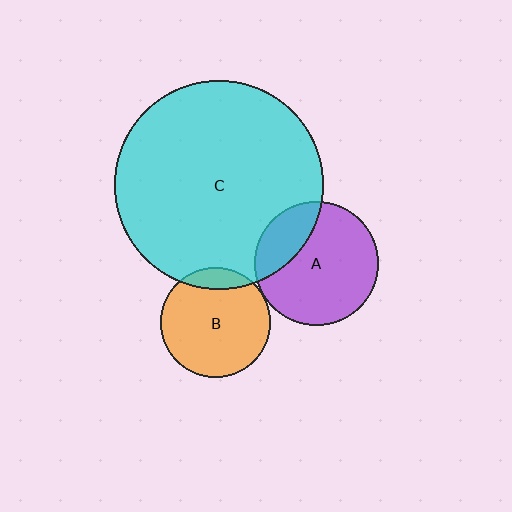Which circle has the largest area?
Circle C (cyan).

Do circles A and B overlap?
Yes.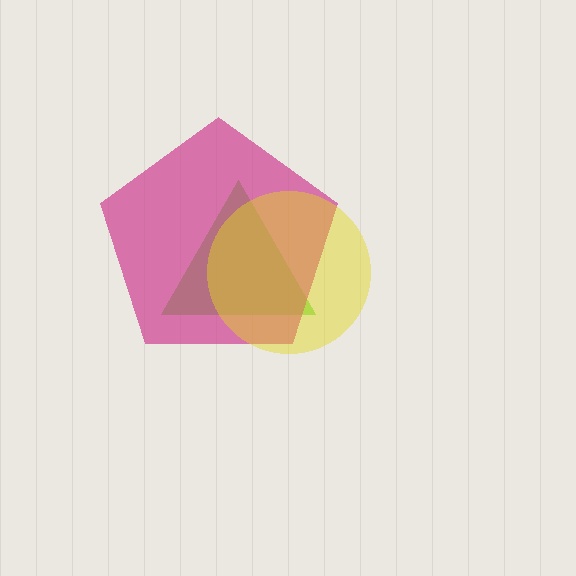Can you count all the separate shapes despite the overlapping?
Yes, there are 3 separate shapes.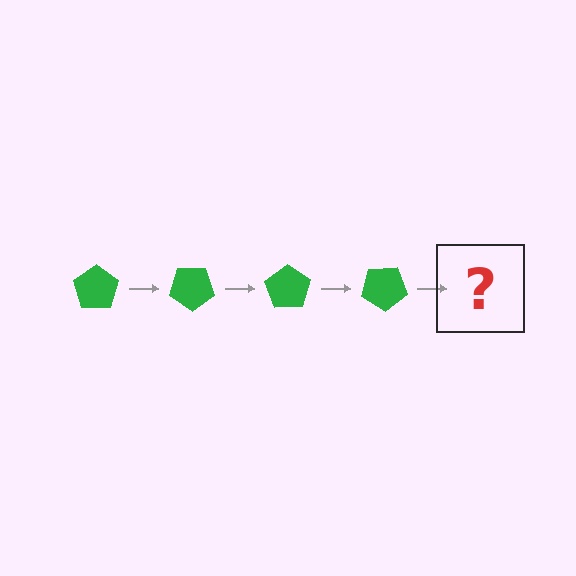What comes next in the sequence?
The next element should be a green pentagon rotated 140 degrees.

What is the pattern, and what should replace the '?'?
The pattern is that the pentagon rotates 35 degrees each step. The '?' should be a green pentagon rotated 140 degrees.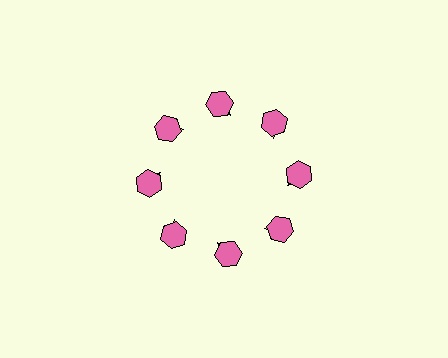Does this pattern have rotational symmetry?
Yes, this pattern has 8-fold rotational symmetry. It looks the same after rotating 45 degrees around the center.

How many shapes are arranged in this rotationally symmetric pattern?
There are 16 shapes, arranged in 8 groups of 2.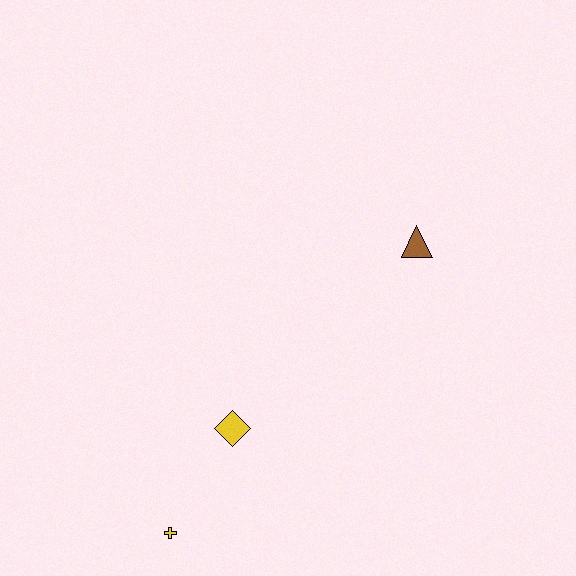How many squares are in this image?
There are no squares.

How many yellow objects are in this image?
There are 2 yellow objects.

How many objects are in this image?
There are 3 objects.